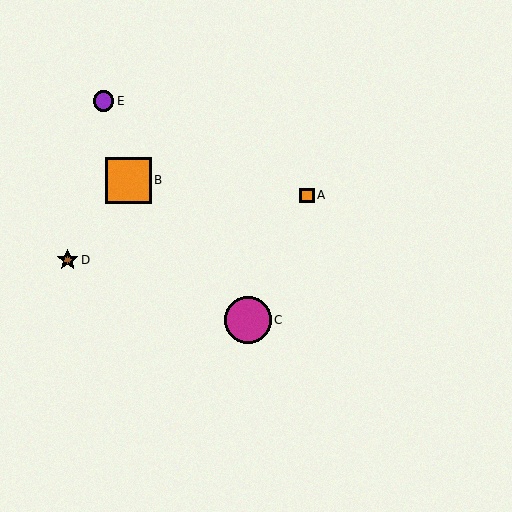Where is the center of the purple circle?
The center of the purple circle is at (104, 101).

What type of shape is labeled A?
Shape A is an orange square.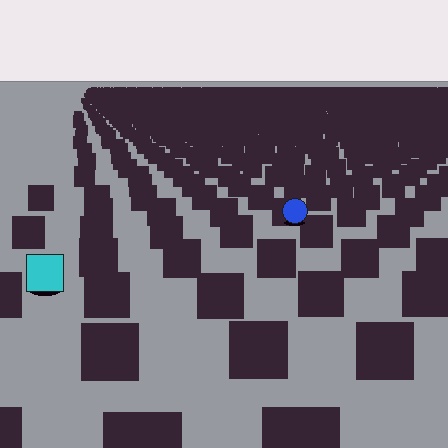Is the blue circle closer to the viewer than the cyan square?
No. The cyan square is closer — you can tell from the texture gradient: the ground texture is coarser near it.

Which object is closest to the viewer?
The cyan square is closest. The texture marks near it are larger and more spread out.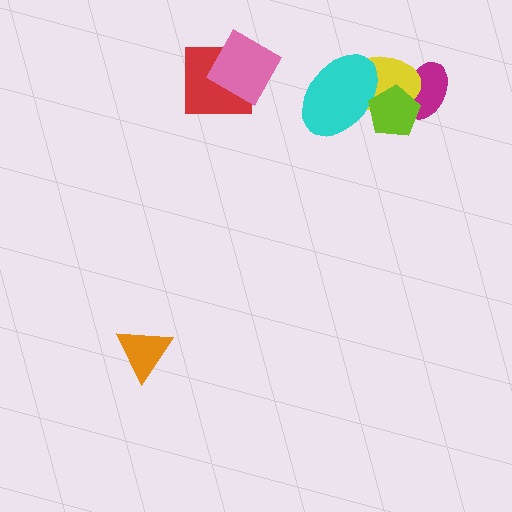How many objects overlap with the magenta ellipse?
2 objects overlap with the magenta ellipse.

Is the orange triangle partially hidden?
No, no other shape covers it.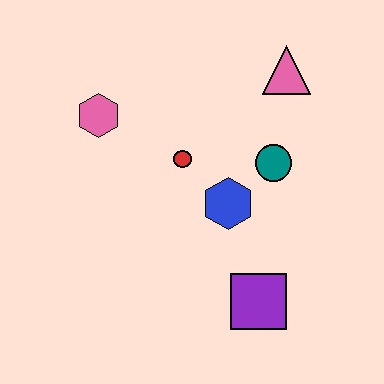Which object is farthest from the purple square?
The pink hexagon is farthest from the purple square.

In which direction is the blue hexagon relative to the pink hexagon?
The blue hexagon is to the right of the pink hexagon.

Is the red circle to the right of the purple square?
No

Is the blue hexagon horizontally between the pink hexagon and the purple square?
Yes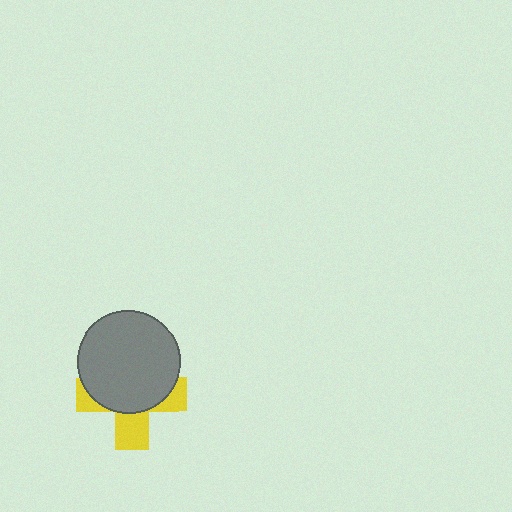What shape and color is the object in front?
The object in front is a gray circle.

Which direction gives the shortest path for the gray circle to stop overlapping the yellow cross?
Moving up gives the shortest separation.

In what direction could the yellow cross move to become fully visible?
The yellow cross could move down. That would shift it out from behind the gray circle entirely.